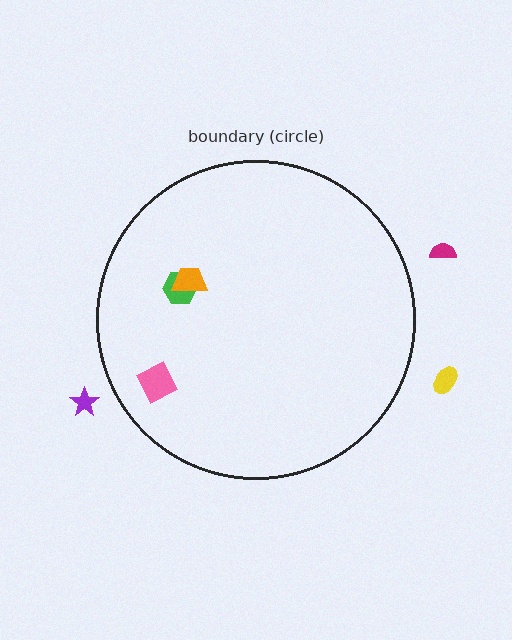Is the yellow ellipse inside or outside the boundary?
Outside.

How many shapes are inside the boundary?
3 inside, 3 outside.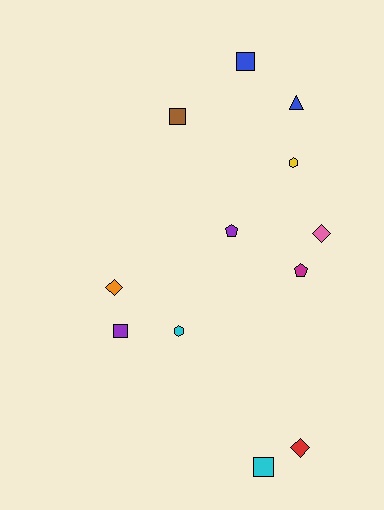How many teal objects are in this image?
There are no teal objects.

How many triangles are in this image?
There is 1 triangle.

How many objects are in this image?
There are 12 objects.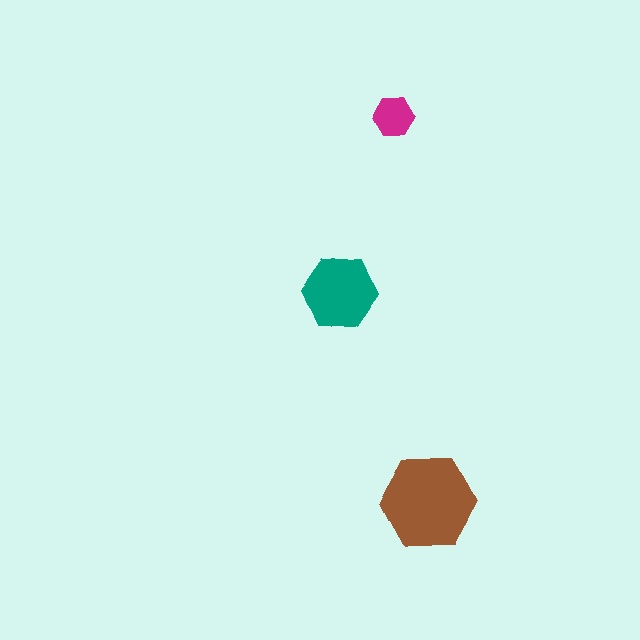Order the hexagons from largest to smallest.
the brown one, the teal one, the magenta one.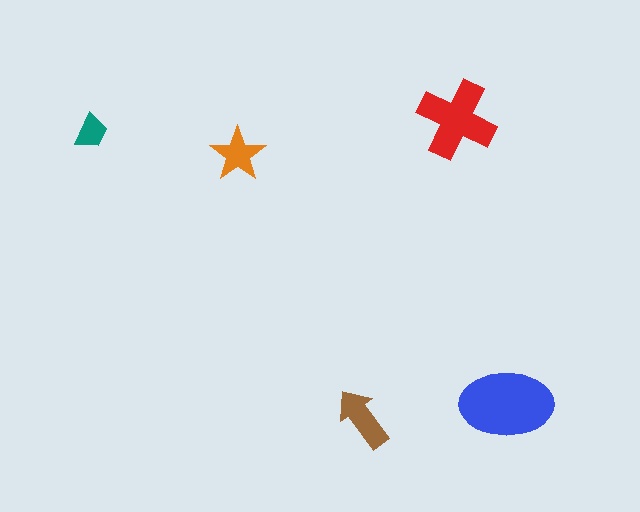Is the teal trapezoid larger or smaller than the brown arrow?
Smaller.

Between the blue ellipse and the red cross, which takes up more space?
The blue ellipse.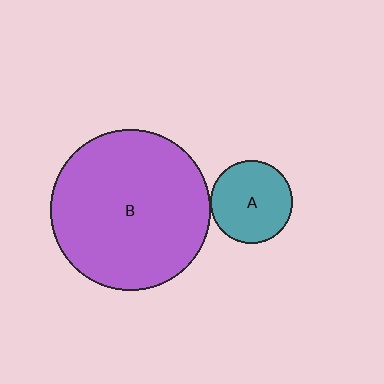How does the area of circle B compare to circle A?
Approximately 3.8 times.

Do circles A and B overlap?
Yes.